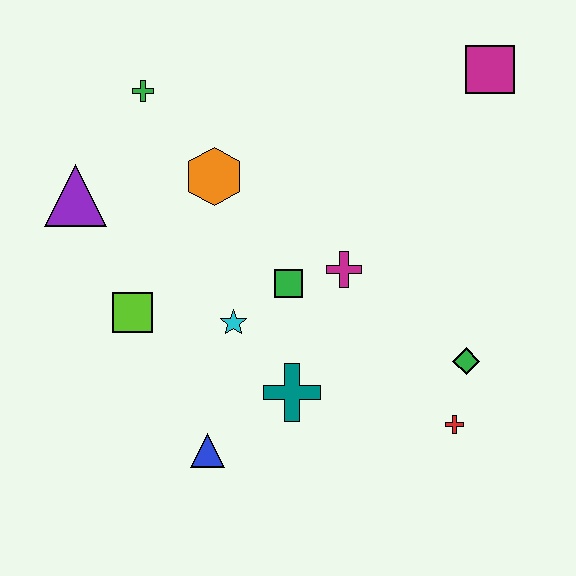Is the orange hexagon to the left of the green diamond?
Yes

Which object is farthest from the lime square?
The magenta square is farthest from the lime square.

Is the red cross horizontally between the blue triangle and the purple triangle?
No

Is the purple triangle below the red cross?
No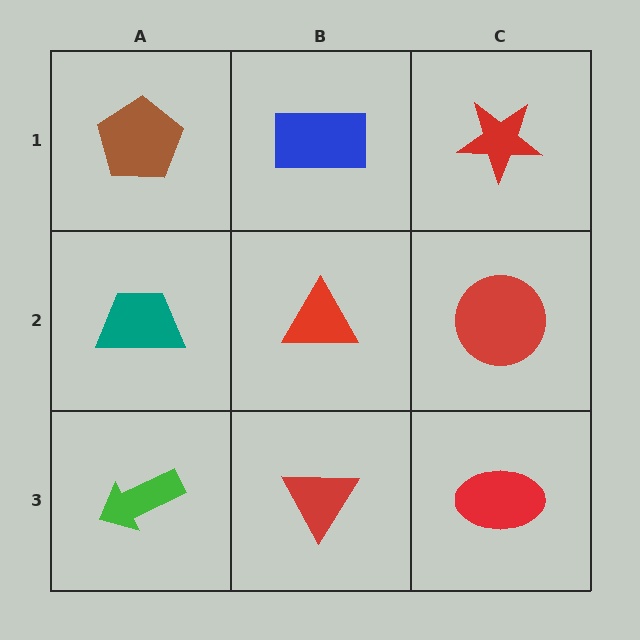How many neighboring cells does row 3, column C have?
2.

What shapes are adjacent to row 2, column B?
A blue rectangle (row 1, column B), a red triangle (row 3, column B), a teal trapezoid (row 2, column A), a red circle (row 2, column C).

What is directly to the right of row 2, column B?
A red circle.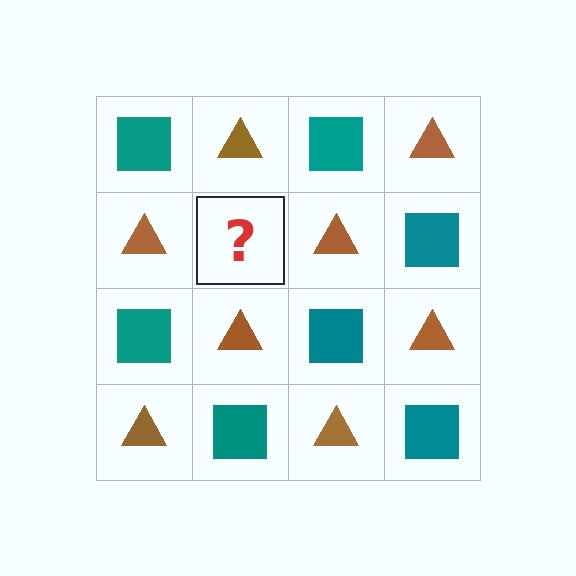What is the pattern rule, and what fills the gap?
The rule is that it alternates teal square and brown triangle in a checkerboard pattern. The gap should be filled with a teal square.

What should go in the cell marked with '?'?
The missing cell should contain a teal square.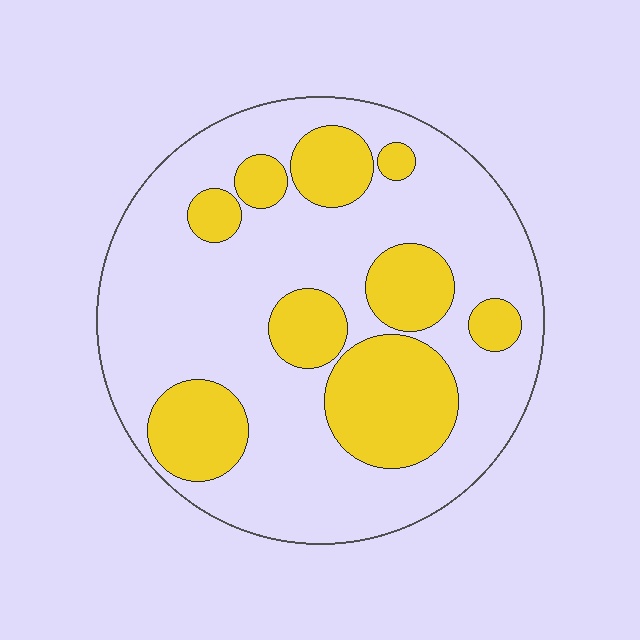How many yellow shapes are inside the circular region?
9.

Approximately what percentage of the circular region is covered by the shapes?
Approximately 30%.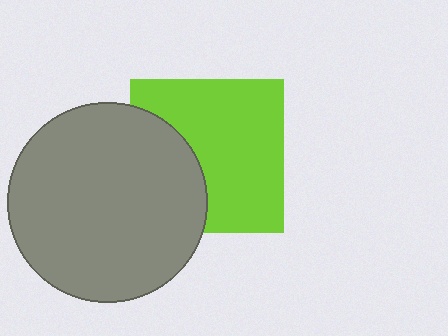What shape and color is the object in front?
The object in front is a gray circle.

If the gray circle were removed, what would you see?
You would see the complete lime square.